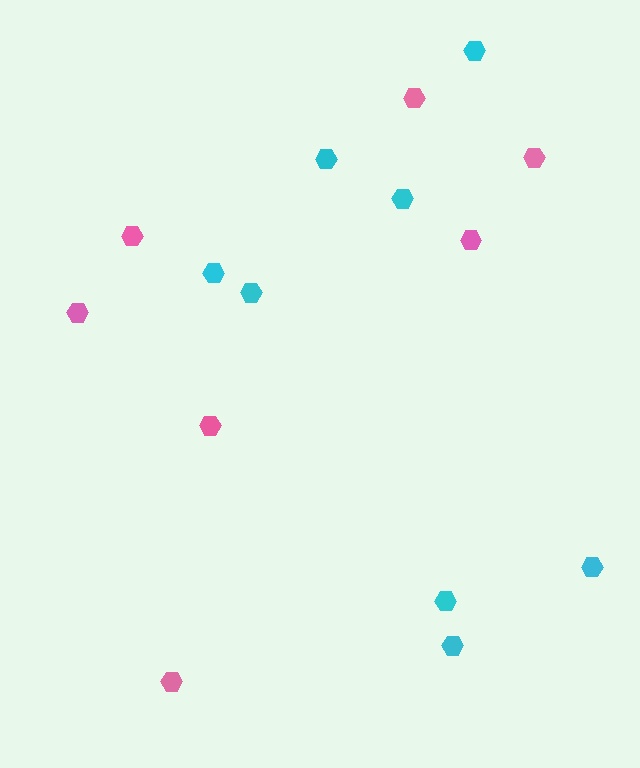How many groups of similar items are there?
There are 2 groups: one group of pink hexagons (7) and one group of cyan hexagons (8).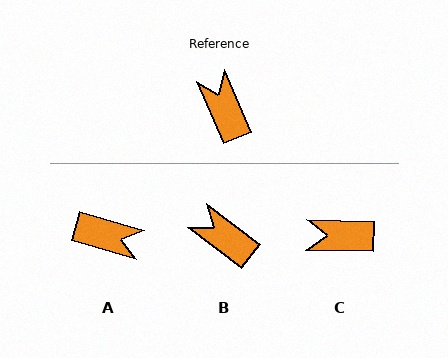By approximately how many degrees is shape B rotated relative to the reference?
Approximately 30 degrees counter-clockwise.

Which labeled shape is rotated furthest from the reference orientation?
A, about 129 degrees away.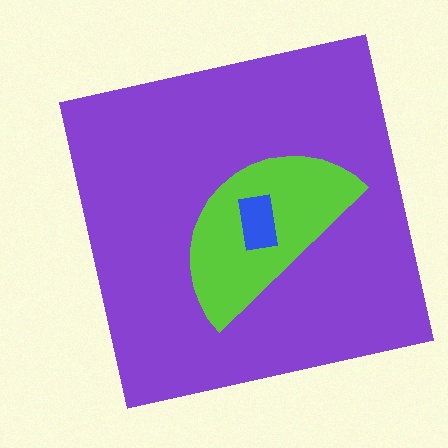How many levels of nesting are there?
3.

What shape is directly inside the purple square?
The lime semicircle.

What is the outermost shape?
The purple square.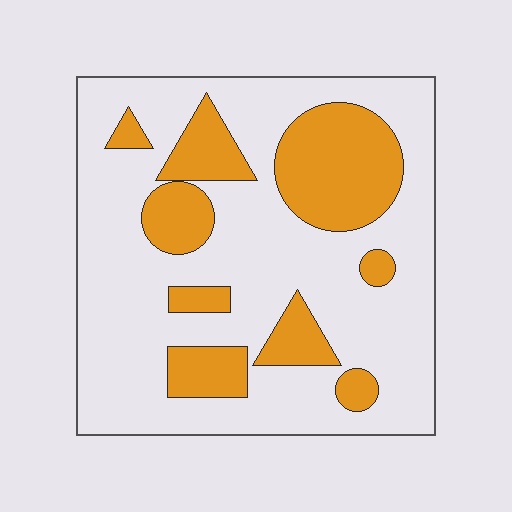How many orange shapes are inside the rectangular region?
9.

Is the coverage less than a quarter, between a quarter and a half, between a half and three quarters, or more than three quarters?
Between a quarter and a half.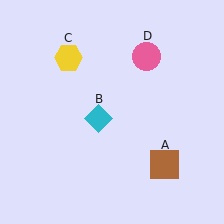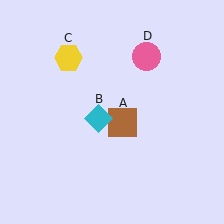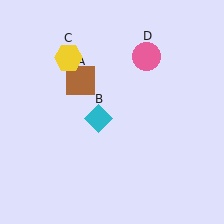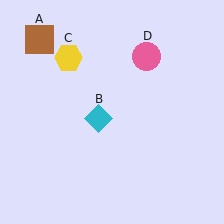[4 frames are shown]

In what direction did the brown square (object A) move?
The brown square (object A) moved up and to the left.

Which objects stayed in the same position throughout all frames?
Cyan diamond (object B) and yellow hexagon (object C) and pink circle (object D) remained stationary.